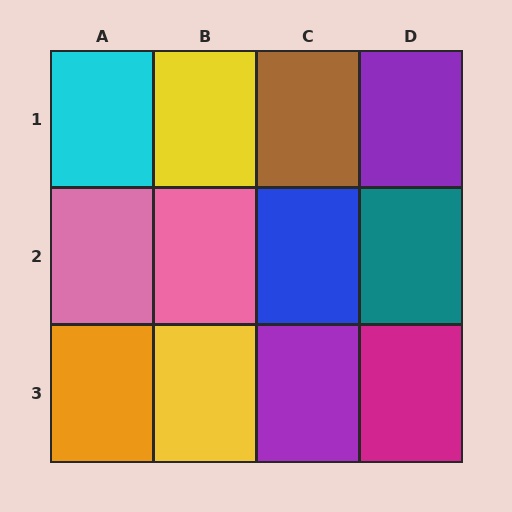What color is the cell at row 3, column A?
Orange.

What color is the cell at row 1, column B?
Yellow.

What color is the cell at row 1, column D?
Purple.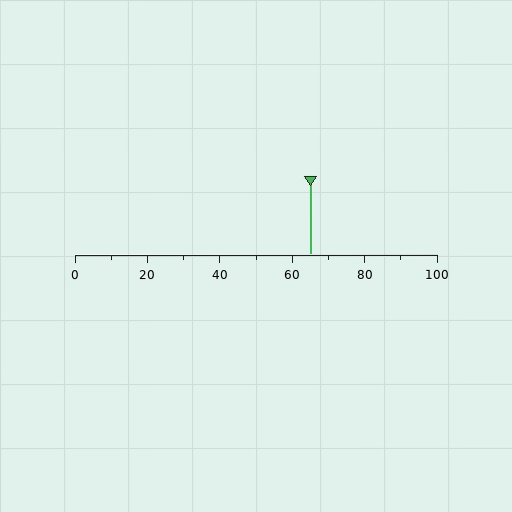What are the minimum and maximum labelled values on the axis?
The axis runs from 0 to 100.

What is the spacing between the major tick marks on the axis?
The major ticks are spaced 20 apart.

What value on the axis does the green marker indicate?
The marker indicates approximately 65.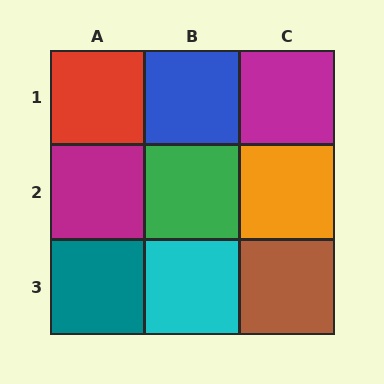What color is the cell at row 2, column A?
Magenta.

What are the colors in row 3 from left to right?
Teal, cyan, brown.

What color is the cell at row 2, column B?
Green.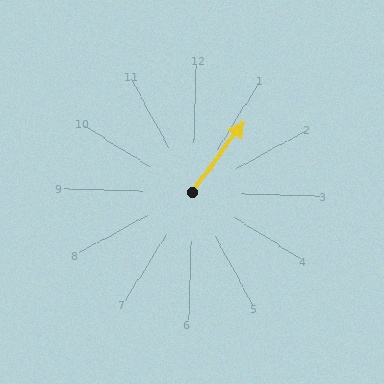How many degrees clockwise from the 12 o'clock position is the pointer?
Approximately 35 degrees.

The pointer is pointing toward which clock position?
Roughly 1 o'clock.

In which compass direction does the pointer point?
Northeast.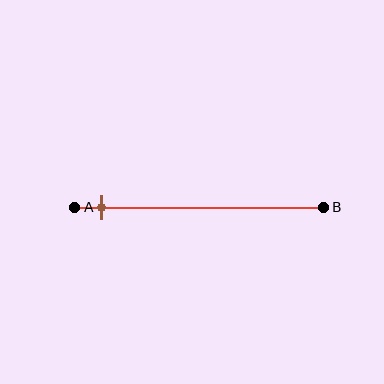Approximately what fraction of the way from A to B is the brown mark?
The brown mark is approximately 10% of the way from A to B.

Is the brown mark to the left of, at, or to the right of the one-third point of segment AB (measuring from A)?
The brown mark is to the left of the one-third point of segment AB.